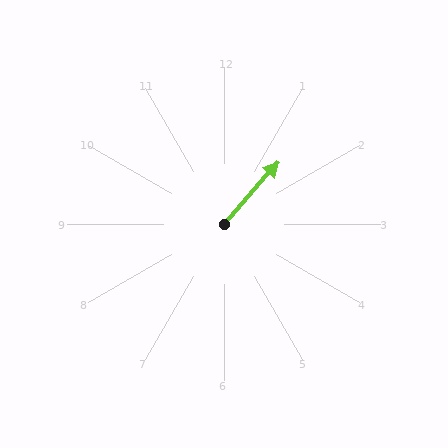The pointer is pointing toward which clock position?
Roughly 1 o'clock.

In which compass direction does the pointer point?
Northeast.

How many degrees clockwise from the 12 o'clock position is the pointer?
Approximately 41 degrees.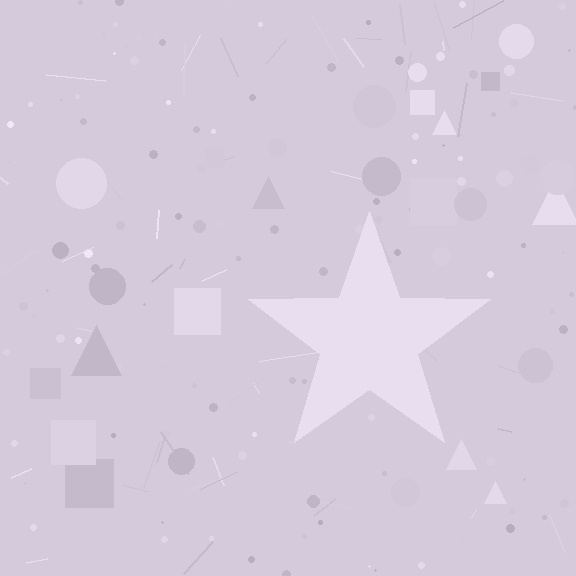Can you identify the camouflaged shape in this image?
The camouflaged shape is a star.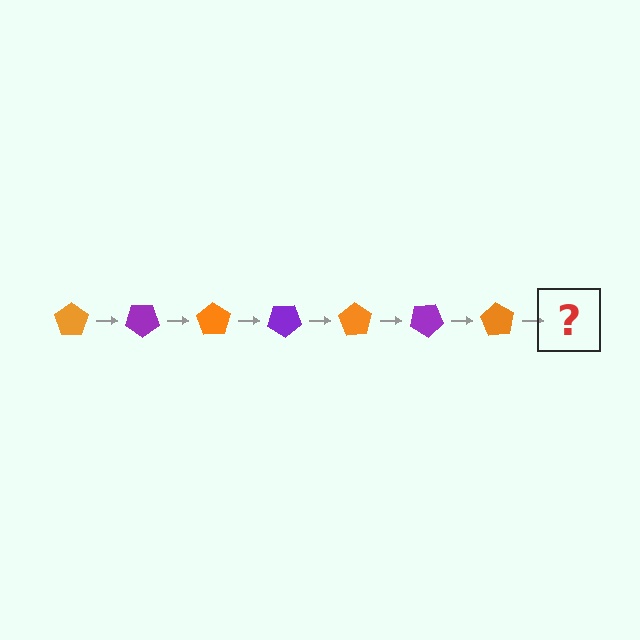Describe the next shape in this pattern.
It should be a purple pentagon, rotated 245 degrees from the start.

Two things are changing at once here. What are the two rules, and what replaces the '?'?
The two rules are that it rotates 35 degrees each step and the color cycles through orange and purple. The '?' should be a purple pentagon, rotated 245 degrees from the start.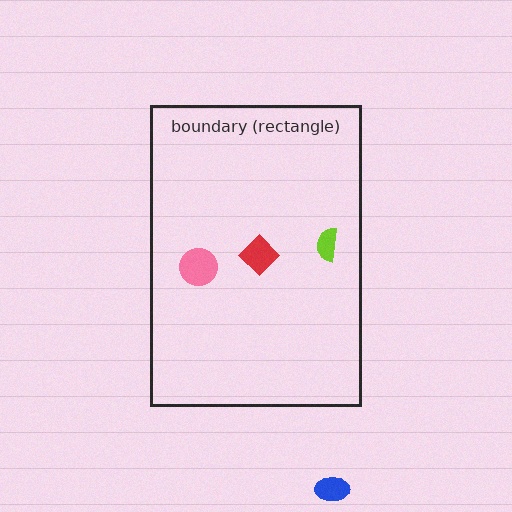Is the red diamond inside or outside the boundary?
Inside.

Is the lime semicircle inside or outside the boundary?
Inside.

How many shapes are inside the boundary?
3 inside, 1 outside.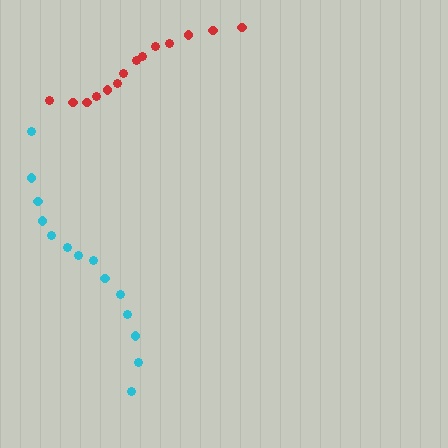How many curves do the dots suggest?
There are 2 distinct paths.